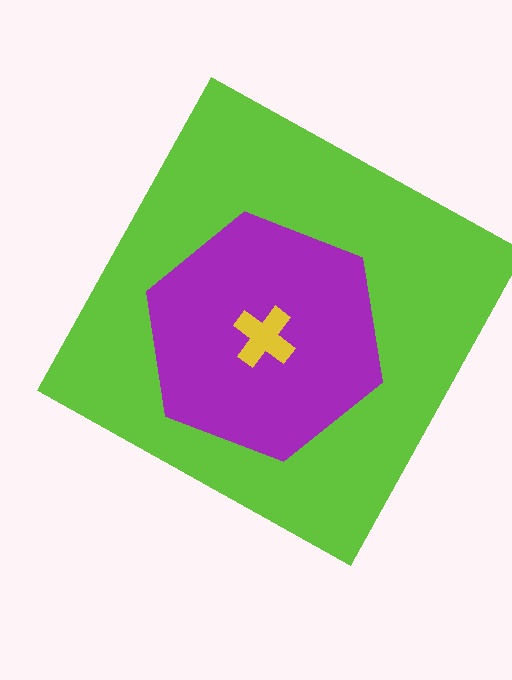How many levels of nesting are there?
3.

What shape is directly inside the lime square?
The purple hexagon.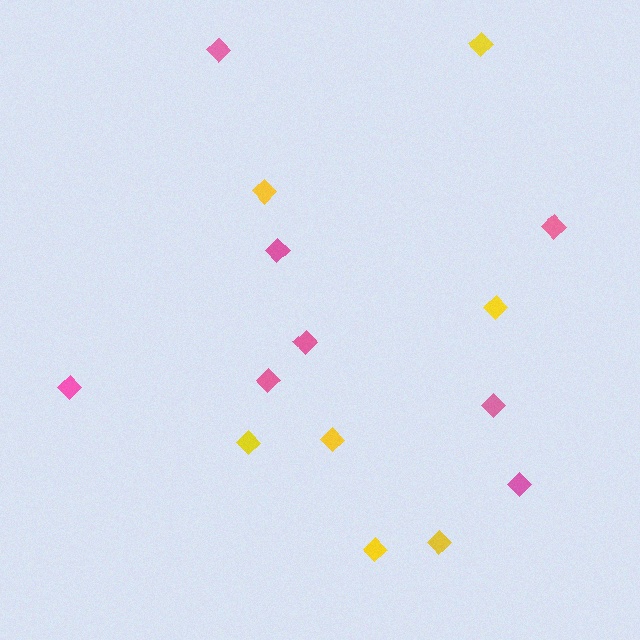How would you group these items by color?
There are 2 groups: one group of pink diamonds (8) and one group of yellow diamonds (7).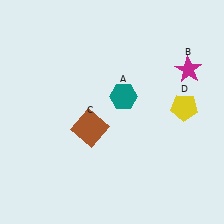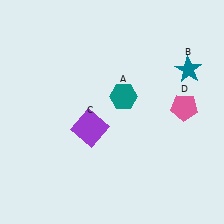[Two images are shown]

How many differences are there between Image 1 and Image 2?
There are 3 differences between the two images.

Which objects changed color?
B changed from magenta to teal. C changed from brown to purple. D changed from yellow to pink.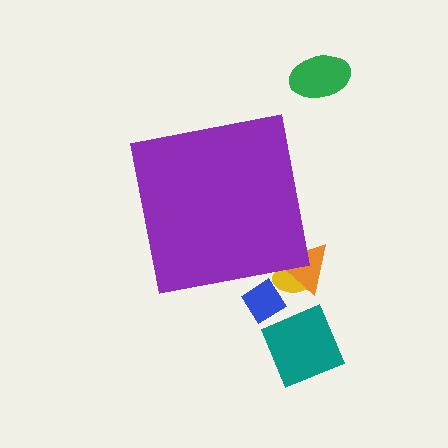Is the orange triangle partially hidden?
Yes, the orange triangle is partially hidden behind the purple square.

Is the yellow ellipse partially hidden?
Yes, the yellow ellipse is partially hidden behind the purple square.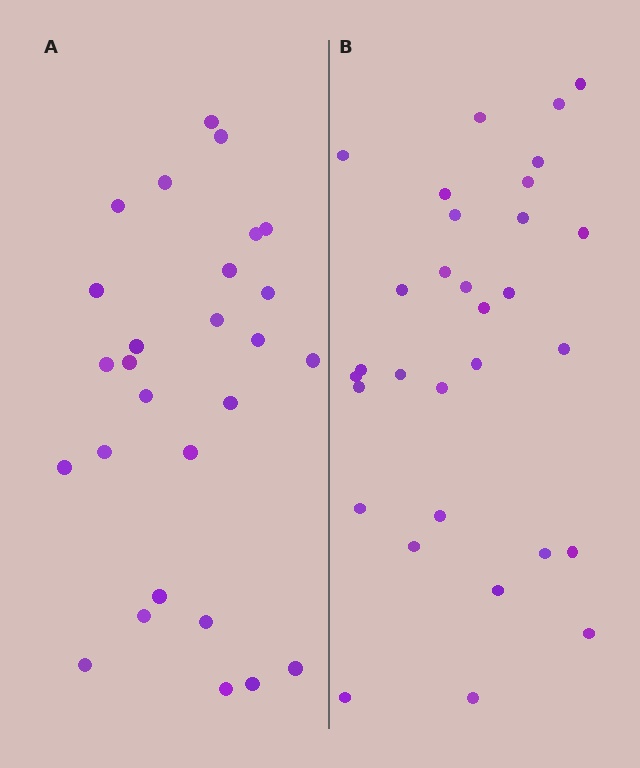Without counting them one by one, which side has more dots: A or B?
Region B (the right region) has more dots.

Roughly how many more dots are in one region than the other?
Region B has about 4 more dots than region A.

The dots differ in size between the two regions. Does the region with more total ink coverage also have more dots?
No. Region A has more total ink coverage because its dots are larger, but region B actually contains more individual dots. Total area can be misleading — the number of items is what matters here.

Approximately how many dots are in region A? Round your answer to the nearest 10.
About 30 dots. (The exact count is 27, which rounds to 30.)